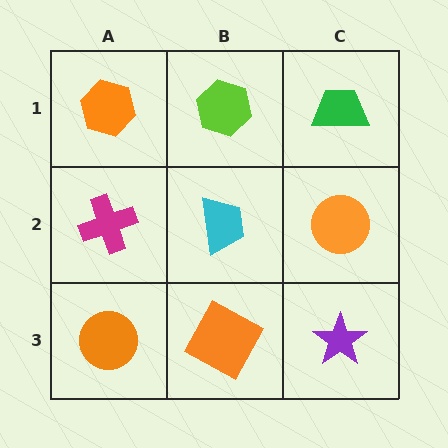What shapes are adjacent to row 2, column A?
An orange hexagon (row 1, column A), an orange circle (row 3, column A), a cyan trapezoid (row 2, column B).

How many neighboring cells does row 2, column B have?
4.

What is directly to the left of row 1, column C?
A lime hexagon.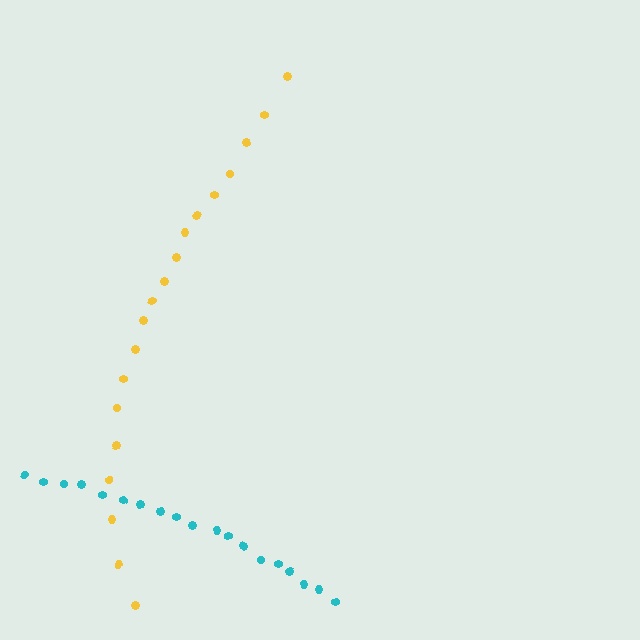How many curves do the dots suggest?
There are 2 distinct paths.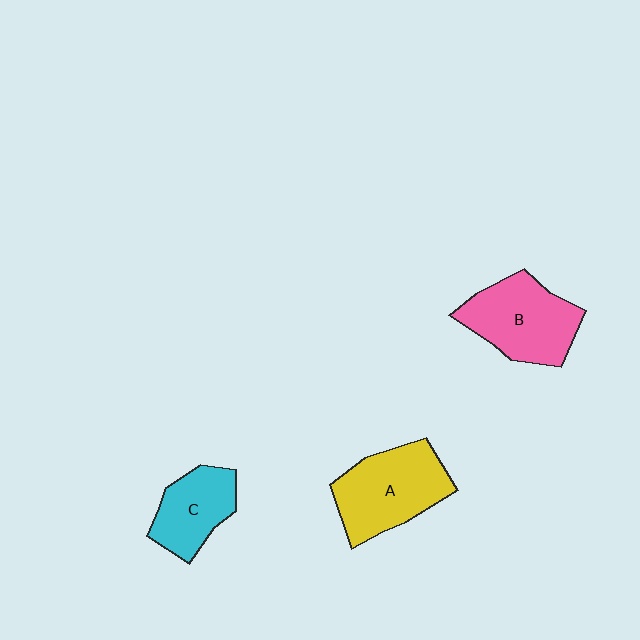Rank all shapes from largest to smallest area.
From largest to smallest: A (yellow), B (pink), C (cyan).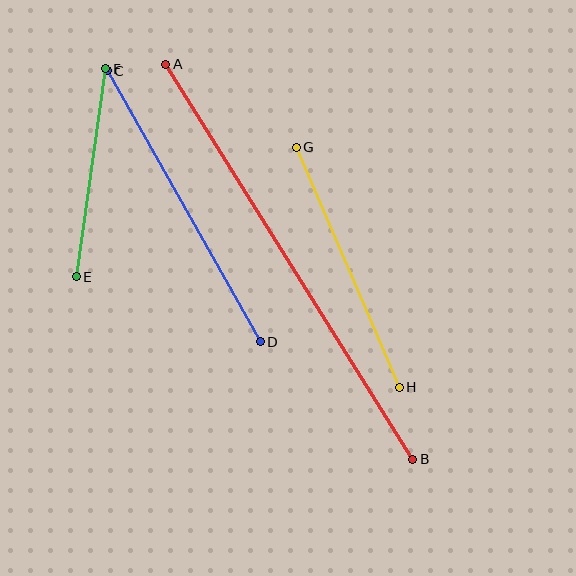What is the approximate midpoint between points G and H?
The midpoint is at approximately (348, 267) pixels.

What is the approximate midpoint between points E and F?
The midpoint is at approximately (91, 173) pixels.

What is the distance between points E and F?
The distance is approximately 210 pixels.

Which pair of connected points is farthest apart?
Points A and B are farthest apart.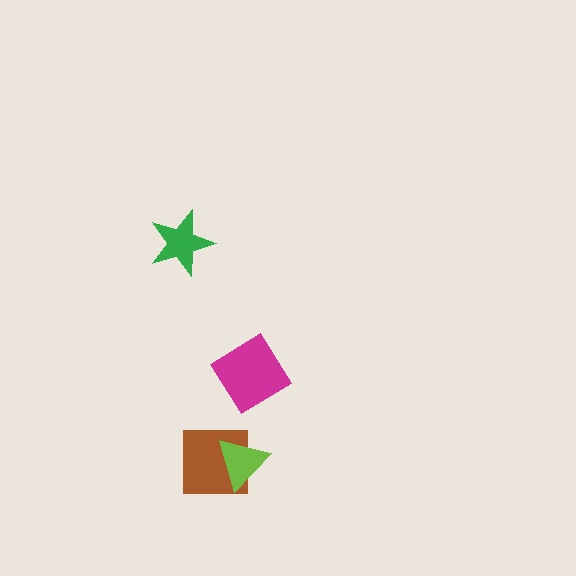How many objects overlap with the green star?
0 objects overlap with the green star.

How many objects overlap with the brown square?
1 object overlaps with the brown square.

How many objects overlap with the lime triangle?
1 object overlaps with the lime triangle.